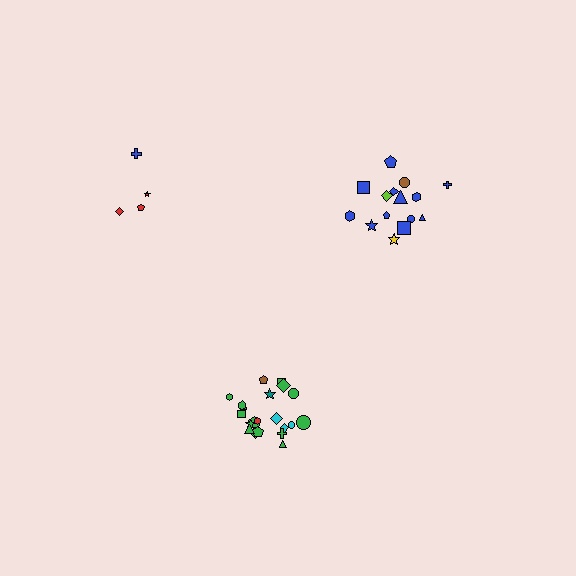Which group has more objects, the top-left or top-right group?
The top-right group.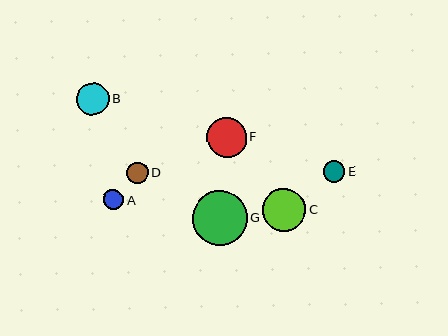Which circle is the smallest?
Circle A is the smallest with a size of approximately 20 pixels.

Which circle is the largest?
Circle G is the largest with a size of approximately 54 pixels.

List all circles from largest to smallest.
From largest to smallest: G, C, F, B, E, D, A.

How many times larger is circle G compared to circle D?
Circle G is approximately 2.6 times the size of circle D.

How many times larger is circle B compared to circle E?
Circle B is approximately 1.5 times the size of circle E.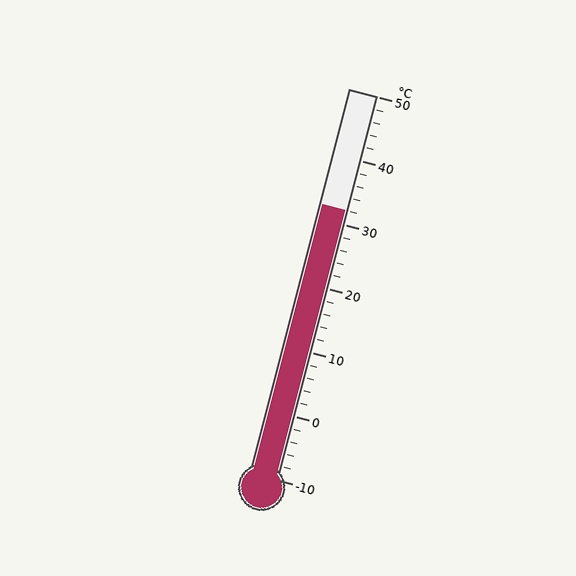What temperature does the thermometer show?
The thermometer shows approximately 32°C.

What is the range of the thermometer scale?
The thermometer scale ranges from -10°C to 50°C.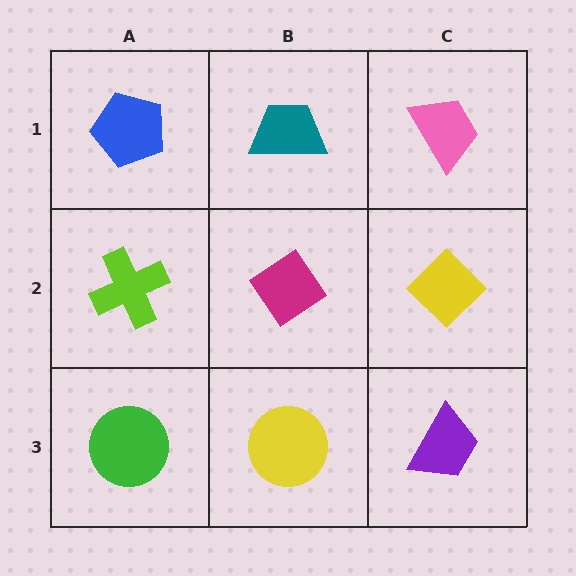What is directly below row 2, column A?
A green circle.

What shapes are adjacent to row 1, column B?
A magenta diamond (row 2, column B), a blue pentagon (row 1, column A), a pink trapezoid (row 1, column C).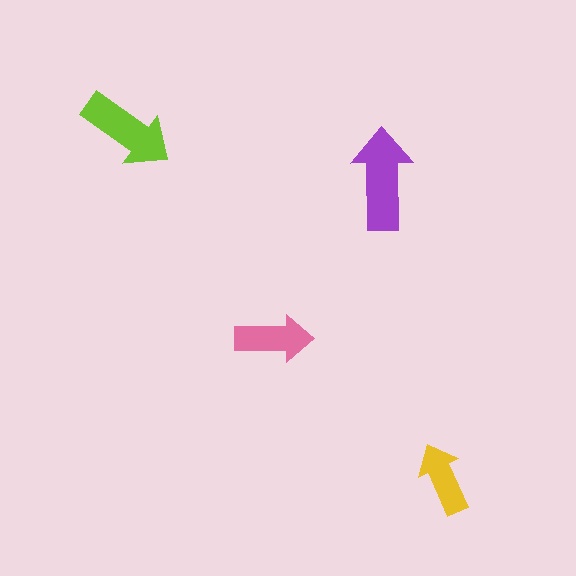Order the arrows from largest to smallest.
the purple one, the lime one, the pink one, the yellow one.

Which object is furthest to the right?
The yellow arrow is rightmost.